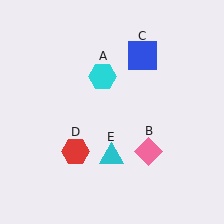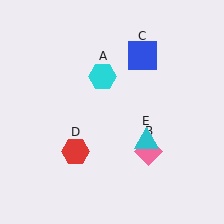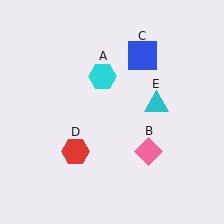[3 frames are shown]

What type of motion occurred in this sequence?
The cyan triangle (object E) rotated counterclockwise around the center of the scene.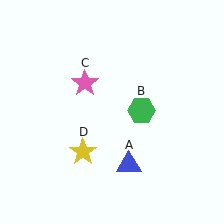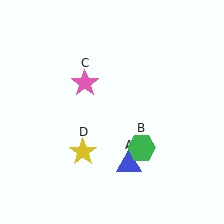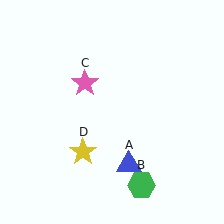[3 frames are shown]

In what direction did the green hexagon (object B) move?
The green hexagon (object B) moved down.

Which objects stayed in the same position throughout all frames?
Blue triangle (object A) and pink star (object C) and yellow star (object D) remained stationary.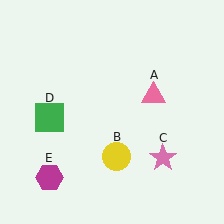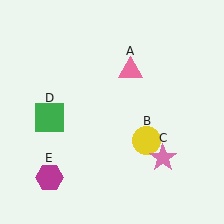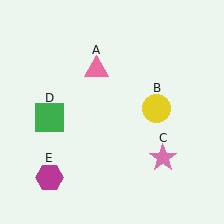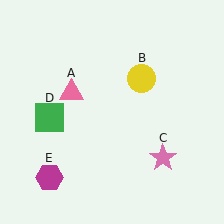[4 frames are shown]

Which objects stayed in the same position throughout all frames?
Pink star (object C) and green square (object D) and magenta hexagon (object E) remained stationary.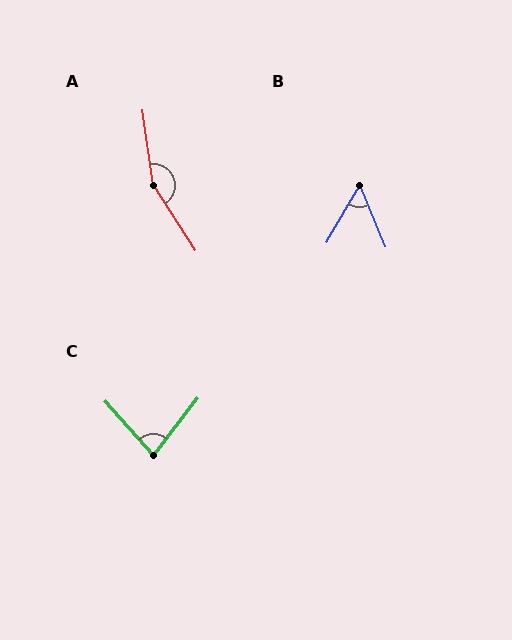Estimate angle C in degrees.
Approximately 79 degrees.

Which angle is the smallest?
B, at approximately 53 degrees.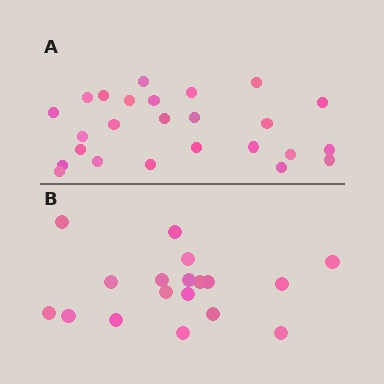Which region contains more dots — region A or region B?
Region A (the top region) has more dots.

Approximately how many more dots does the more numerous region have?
Region A has roughly 8 or so more dots than region B.